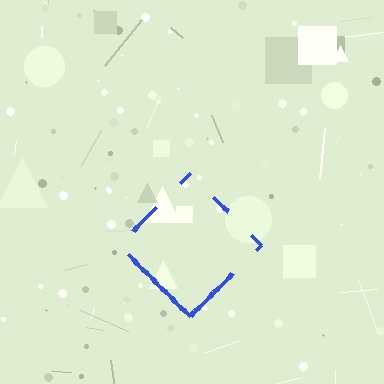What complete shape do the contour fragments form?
The contour fragments form a diamond.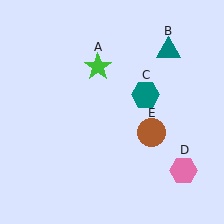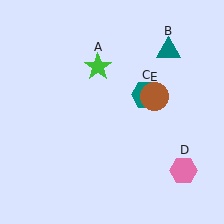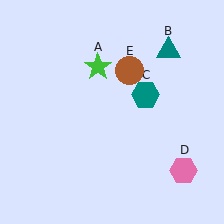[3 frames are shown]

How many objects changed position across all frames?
1 object changed position: brown circle (object E).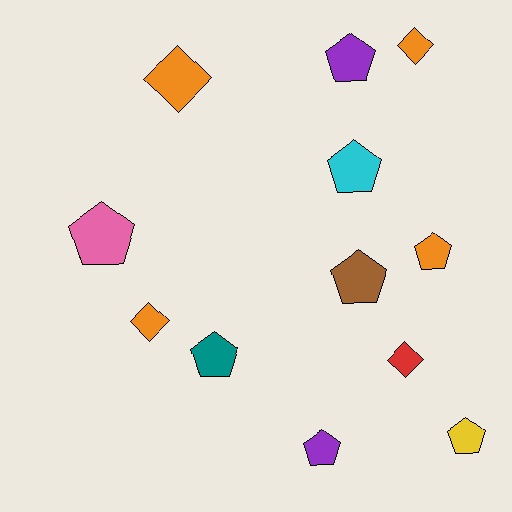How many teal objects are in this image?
There is 1 teal object.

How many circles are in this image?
There are no circles.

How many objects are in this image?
There are 12 objects.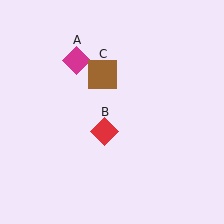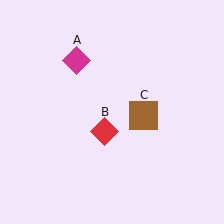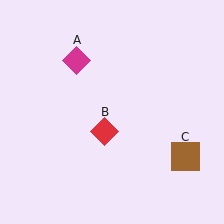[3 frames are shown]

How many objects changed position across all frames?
1 object changed position: brown square (object C).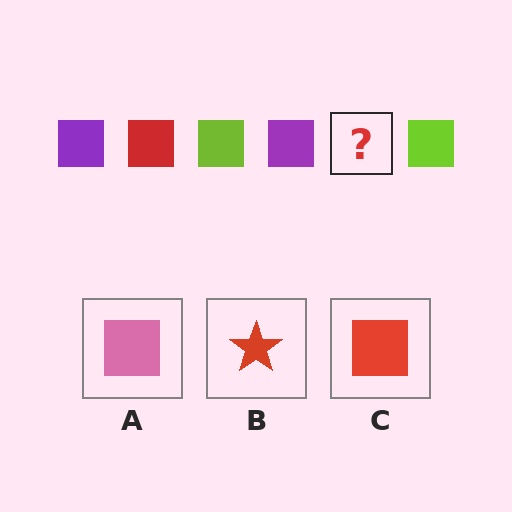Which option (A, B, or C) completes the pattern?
C.